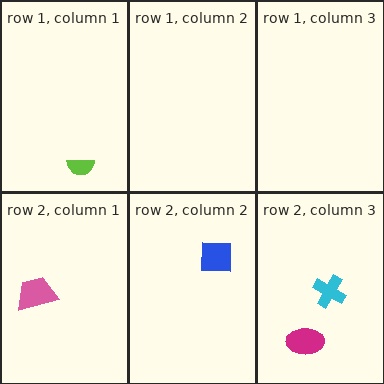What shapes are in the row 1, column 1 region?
The lime semicircle.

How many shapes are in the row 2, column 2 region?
1.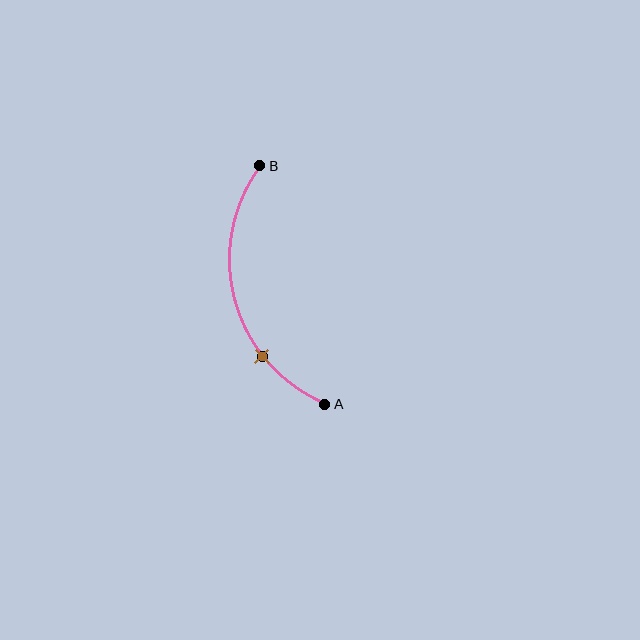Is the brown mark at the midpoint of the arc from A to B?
No. The brown mark lies on the arc but is closer to endpoint A. The arc midpoint would be at the point on the curve equidistant along the arc from both A and B.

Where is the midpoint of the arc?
The arc midpoint is the point on the curve farthest from the straight line joining A and B. It sits to the left of that line.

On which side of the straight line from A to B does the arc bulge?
The arc bulges to the left of the straight line connecting A and B.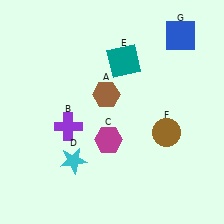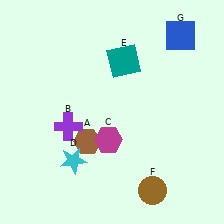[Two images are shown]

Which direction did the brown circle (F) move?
The brown circle (F) moved down.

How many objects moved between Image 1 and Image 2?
2 objects moved between the two images.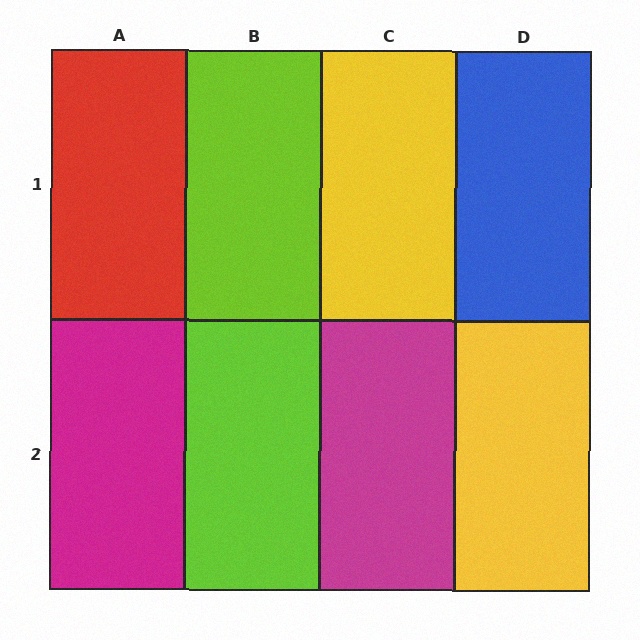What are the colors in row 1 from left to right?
Red, lime, yellow, blue.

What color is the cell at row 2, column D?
Yellow.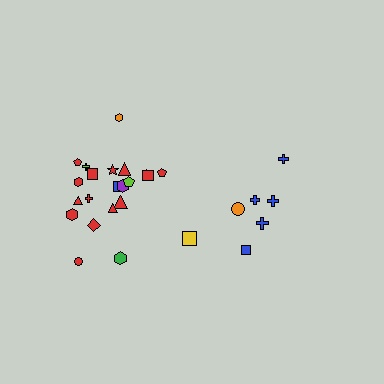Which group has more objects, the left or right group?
The left group.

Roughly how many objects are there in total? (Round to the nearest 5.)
Roughly 30 objects in total.